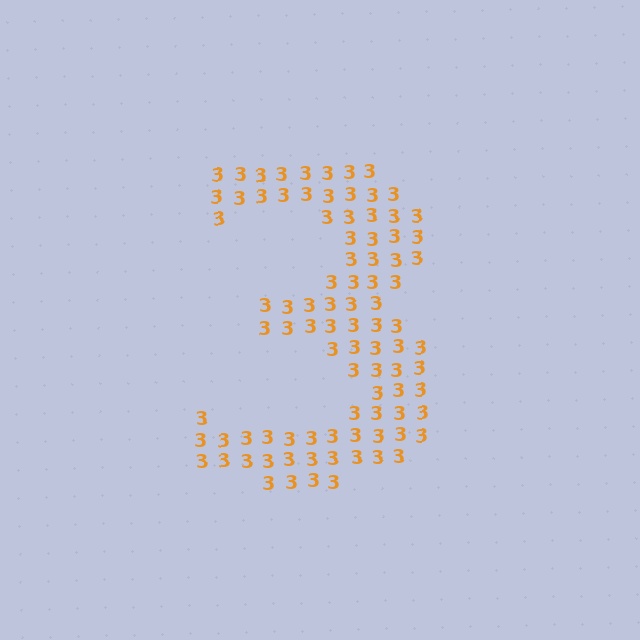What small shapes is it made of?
It is made of small digit 3's.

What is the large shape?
The large shape is the digit 3.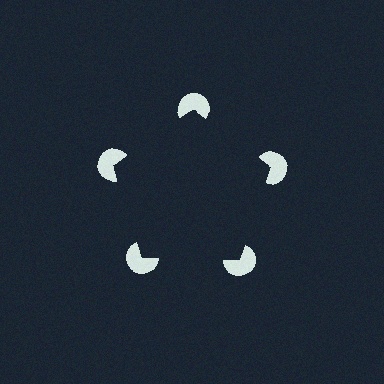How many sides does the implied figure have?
5 sides.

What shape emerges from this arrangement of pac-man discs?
An illusory pentagon — its edges are inferred from the aligned wedge cuts in the pac-man discs, not physically drawn.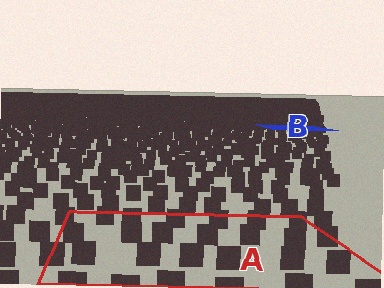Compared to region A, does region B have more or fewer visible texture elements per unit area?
Region B has more texture elements per unit area — they are packed more densely because it is farther away.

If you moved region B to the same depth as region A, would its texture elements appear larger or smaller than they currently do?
They would appear larger. At a closer depth, the same texture elements are projected at a bigger on-screen size.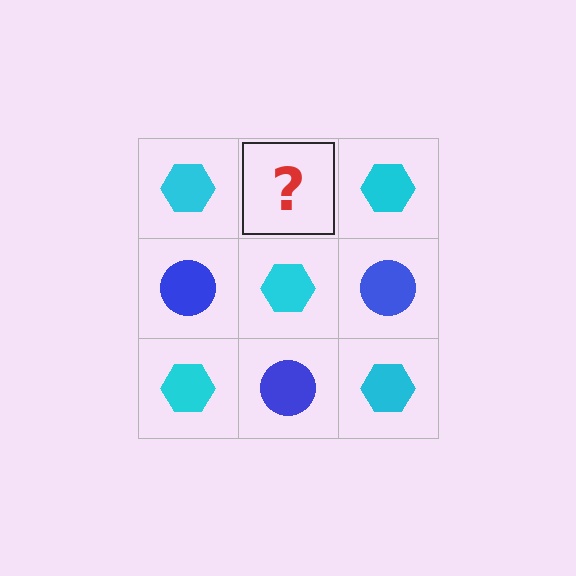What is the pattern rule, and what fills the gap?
The rule is that it alternates cyan hexagon and blue circle in a checkerboard pattern. The gap should be filled with a blue circle.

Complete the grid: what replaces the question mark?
The question mark should be replaced with a blue circle.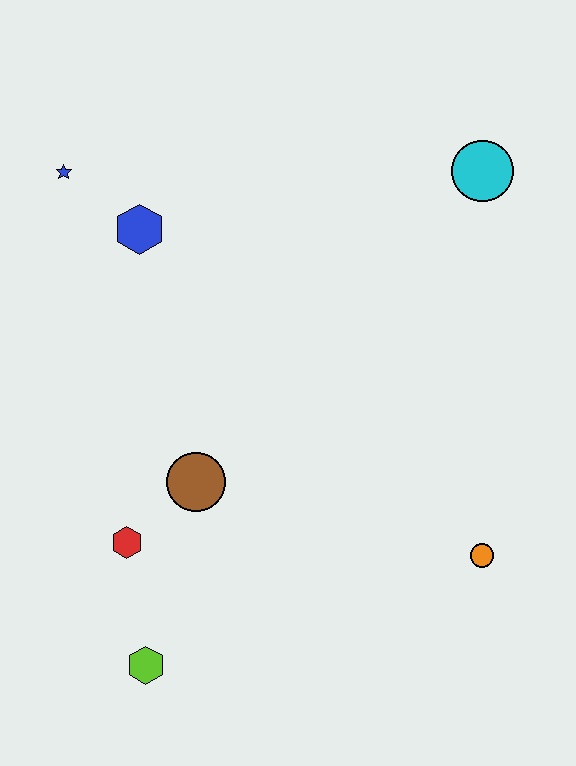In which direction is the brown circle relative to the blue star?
The brown circle is below the blue star.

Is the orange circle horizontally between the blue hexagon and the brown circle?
No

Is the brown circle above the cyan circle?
No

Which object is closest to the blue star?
The blue hexagon is closest to the blue star.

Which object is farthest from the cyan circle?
The lime hexagon is farthest from the cyan circle.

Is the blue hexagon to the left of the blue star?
No